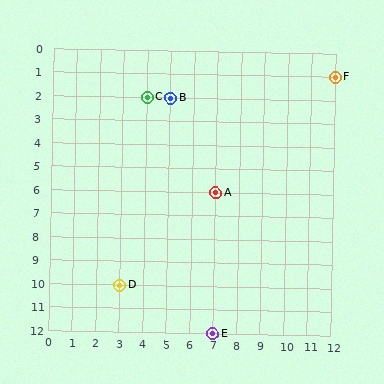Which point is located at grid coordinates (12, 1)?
Point F is at (12, 1).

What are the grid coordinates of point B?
Point B is at grid coordinates (5, 2).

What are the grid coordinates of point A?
Point A is at grid coordinates (7, 6).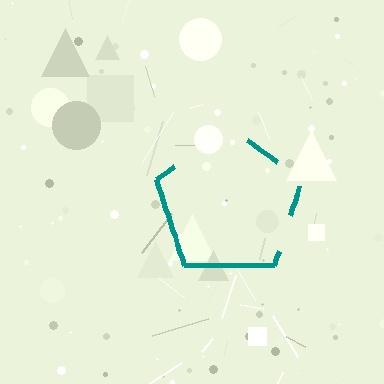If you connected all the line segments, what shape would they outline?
They would outline a pentagon.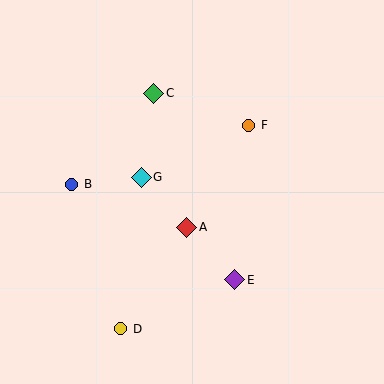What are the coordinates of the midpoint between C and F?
The midpoint between C and F is at (201, 109).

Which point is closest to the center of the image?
Point A at (187, 227) is closest to the center.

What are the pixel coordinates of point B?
Point B is at (72, 184).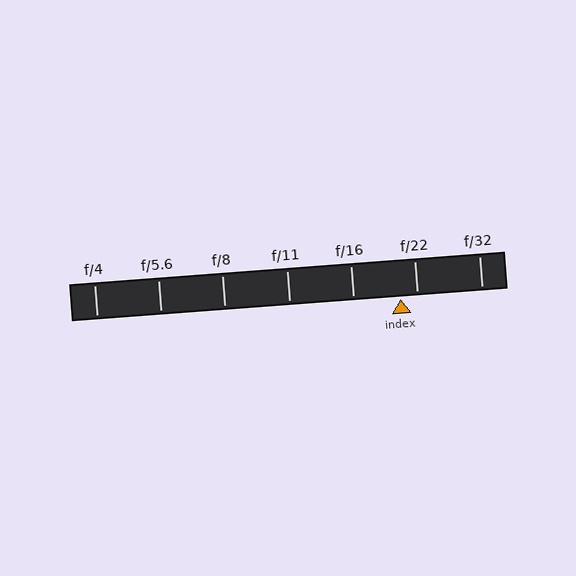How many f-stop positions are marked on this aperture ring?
There are 7 f-stop positions marked.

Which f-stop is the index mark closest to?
The index mark is closest to f/22.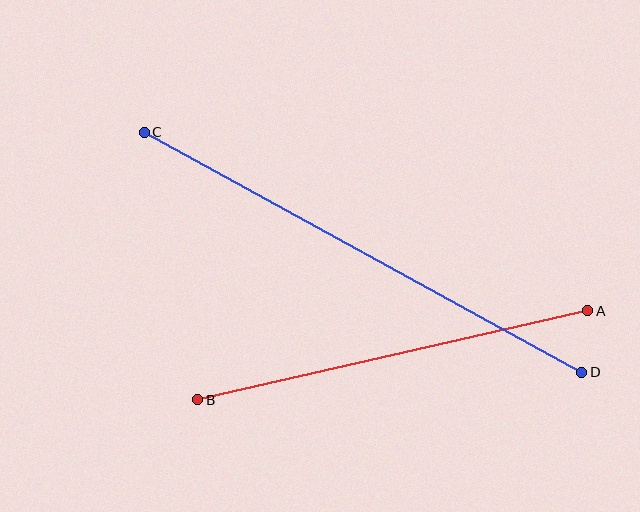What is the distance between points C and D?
The distance is approximately 499 pixels.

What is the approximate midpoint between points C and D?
The midpoint is at approximately (363, 252) pixels.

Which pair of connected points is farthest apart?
Points C and D are farthest apart.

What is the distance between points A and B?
The distance is approximately 400 pixels.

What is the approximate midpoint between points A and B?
The midpoint is at approximately (393, 355) pixels.